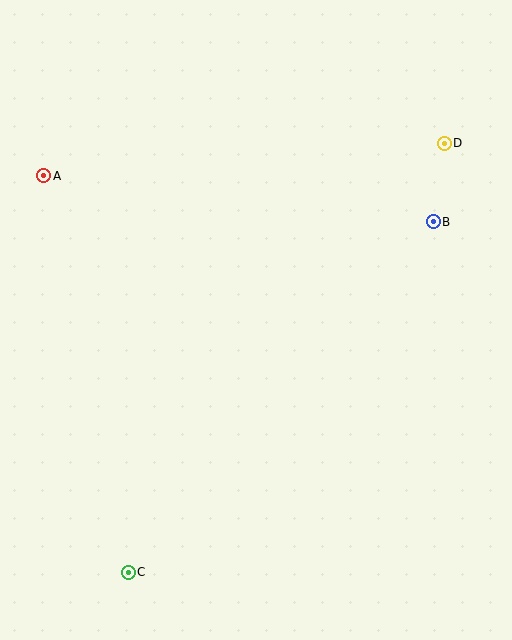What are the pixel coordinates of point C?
Point C is at (128, 572).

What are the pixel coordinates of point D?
Point D is at (444, 143).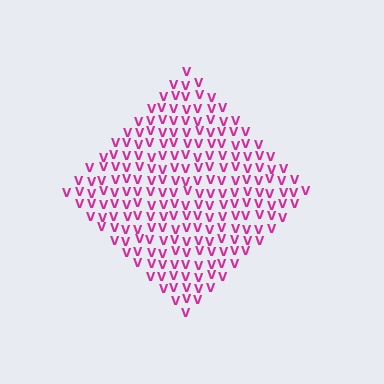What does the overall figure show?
The overall figure shows a diamond.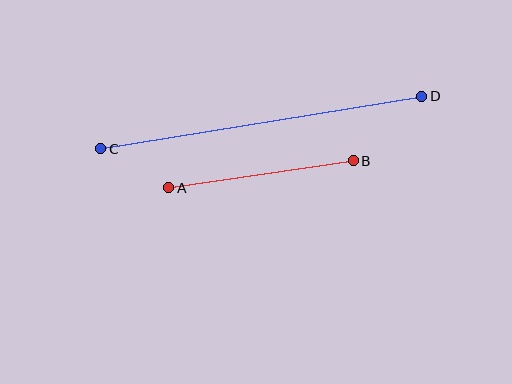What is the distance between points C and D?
The distance is approximately 325 pixels.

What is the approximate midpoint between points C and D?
The midpoint is at approximately (261, 122) pixels.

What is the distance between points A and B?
The distance is approximately 187 pixels.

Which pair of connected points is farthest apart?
Points C and D are farthest apart.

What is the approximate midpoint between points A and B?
The midpoint is at approximately (261, 174) pixels.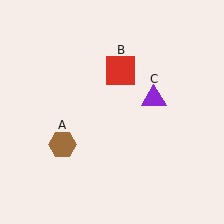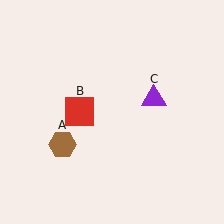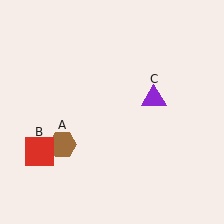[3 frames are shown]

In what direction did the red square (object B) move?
The red square (object B) moved down and to the left.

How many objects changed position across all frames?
1 object changed position: red square (object B).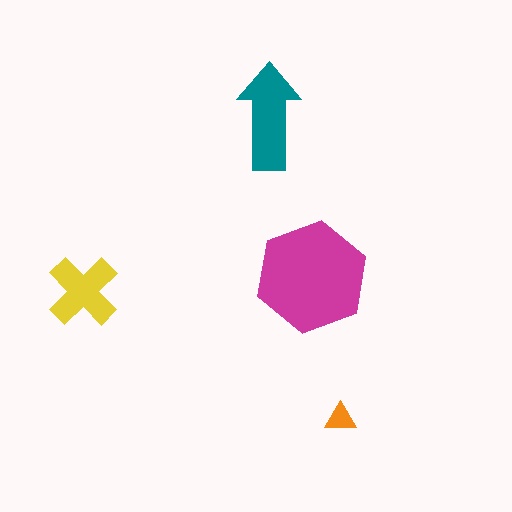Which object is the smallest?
The orange triangle.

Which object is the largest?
The magenta hexagon.